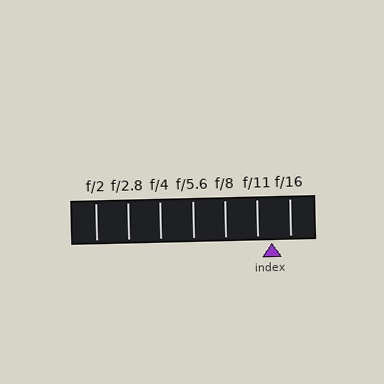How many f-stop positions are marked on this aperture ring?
There are 7 f-stop positions marked.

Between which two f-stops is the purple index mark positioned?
The index mark is between f/11 and f/16.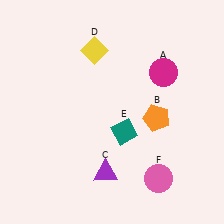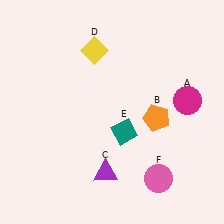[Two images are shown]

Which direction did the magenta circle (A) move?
The magenta circle (A) moved down.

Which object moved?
The magenta circle (A) moved down.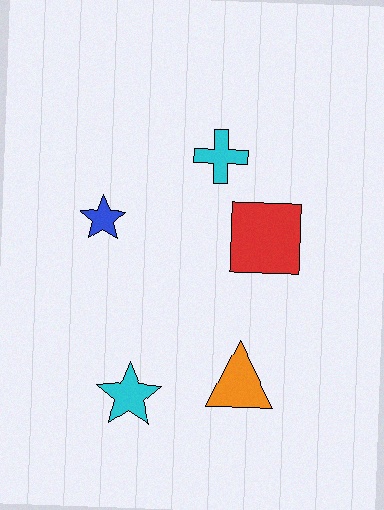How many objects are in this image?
There are 5 objects.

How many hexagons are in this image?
There are no hexagons.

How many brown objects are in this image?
There are no brown objects.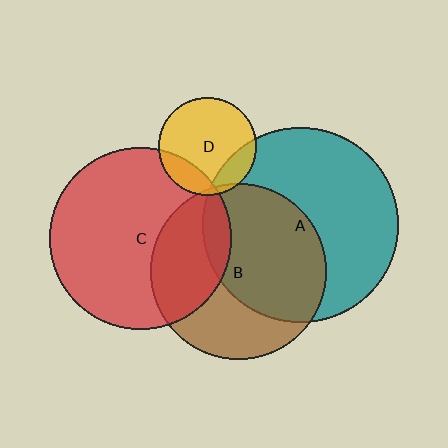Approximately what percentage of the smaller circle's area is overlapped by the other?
Approximately 5%.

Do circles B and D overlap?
Yes.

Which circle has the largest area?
Circle A (teal).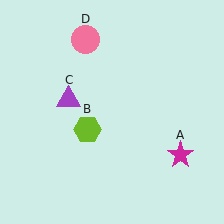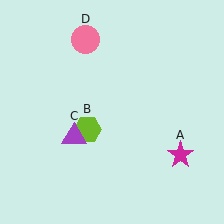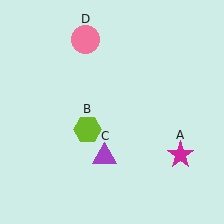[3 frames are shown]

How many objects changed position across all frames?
1 object changed position: purple triangle (object C).